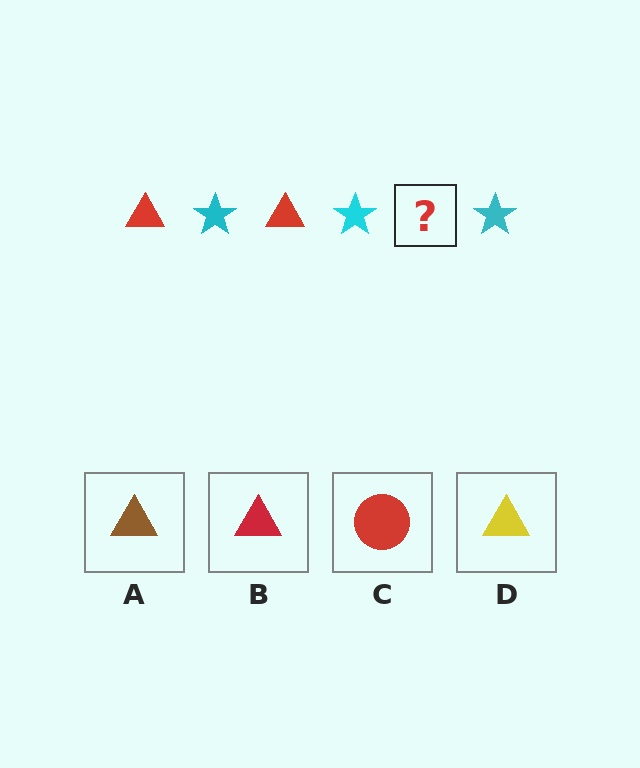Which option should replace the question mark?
Option B.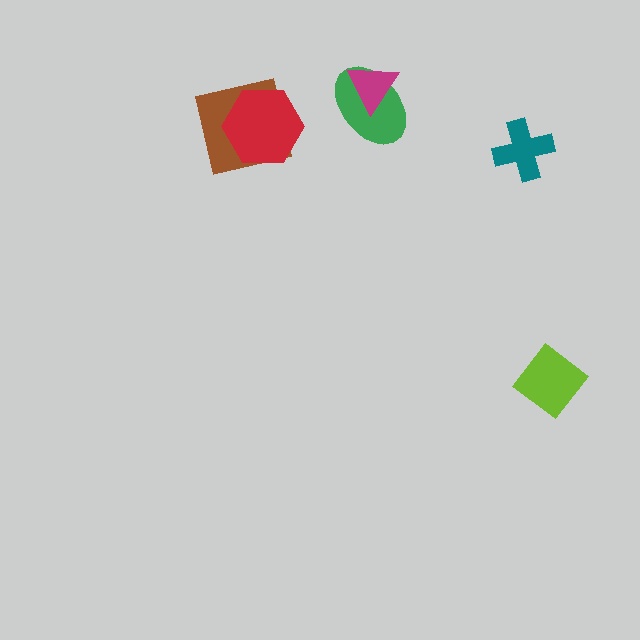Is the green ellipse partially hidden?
Yes, it is partially covered by another shape.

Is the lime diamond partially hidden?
No, no other shape covers it.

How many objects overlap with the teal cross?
0 objects overlap with the teal cross.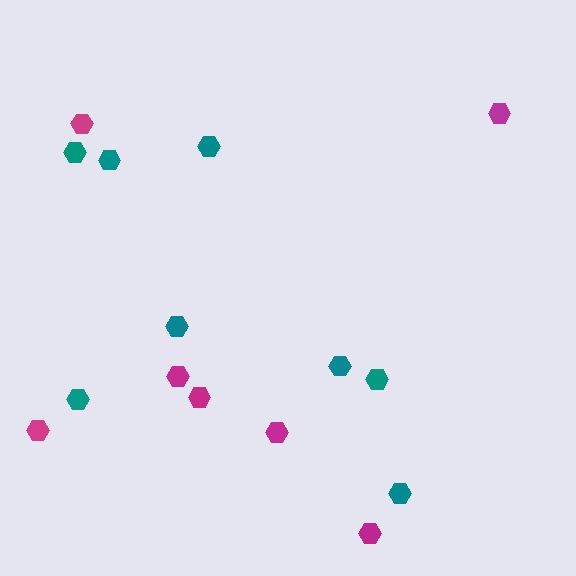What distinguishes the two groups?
There are 2 groups: one group of teal hexagons (8) and one group of magenta hexagons (7).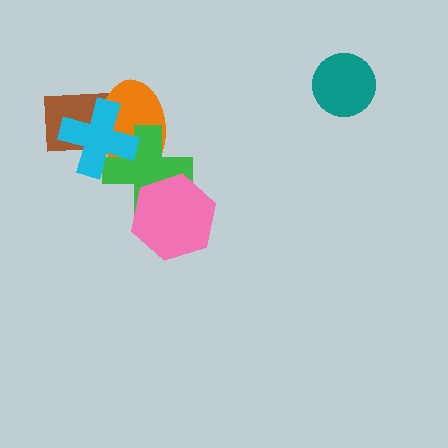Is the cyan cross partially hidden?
No, no other shape covers it.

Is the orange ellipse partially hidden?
Yes, it is partially covered by another shape.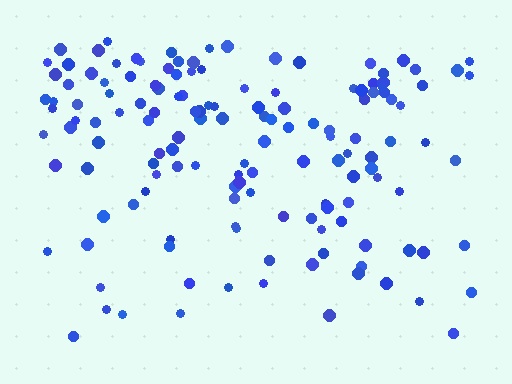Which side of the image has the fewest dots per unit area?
The bottom.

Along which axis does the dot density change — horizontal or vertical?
Vertical.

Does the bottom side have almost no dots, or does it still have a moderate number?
Still a moderate number, just noticeably fewer than the top.